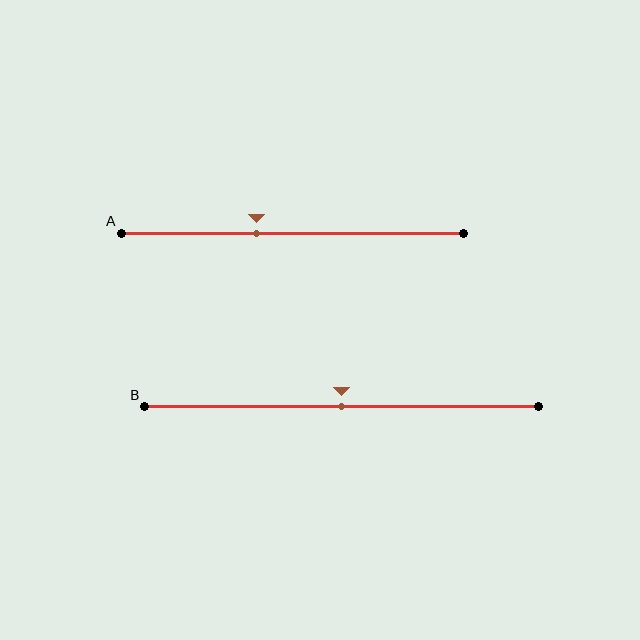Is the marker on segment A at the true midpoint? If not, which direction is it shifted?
No, the marker on segment A is shifted to the left by about 11% of the segment length.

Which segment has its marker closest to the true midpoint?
Segment B has its marker closest to the true midpoint.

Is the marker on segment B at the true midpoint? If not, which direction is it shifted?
Yes, the marker on segment B is at the true midpoint.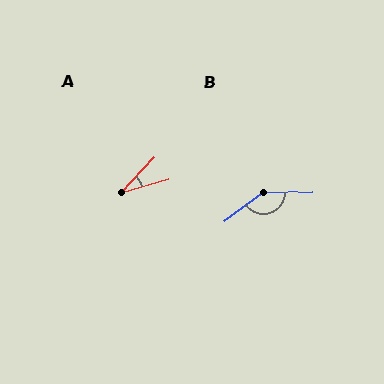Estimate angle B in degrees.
Approximately 144 degrees.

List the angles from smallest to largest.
A (30°), B (144°).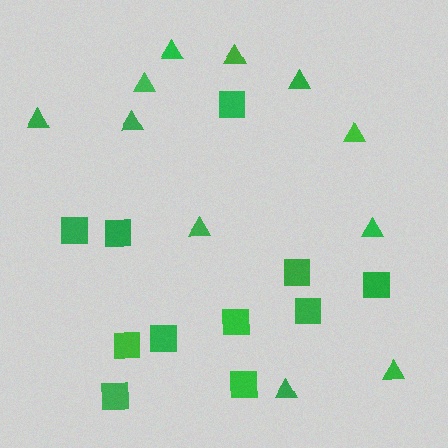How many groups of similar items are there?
There are 2 groups: one group of squares (11) and one group of triangles (11).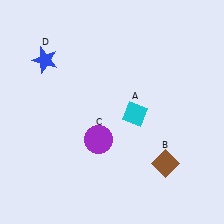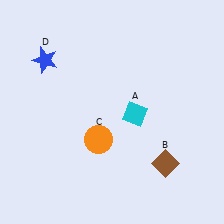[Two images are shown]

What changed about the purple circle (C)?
In Image 1, C is purple. In Image 2, it changed to orange.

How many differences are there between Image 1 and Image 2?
There is 1 difference between the two images.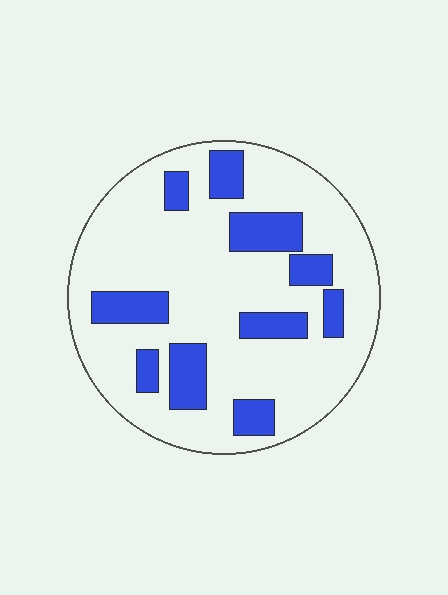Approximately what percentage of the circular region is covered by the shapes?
Approximately 25%.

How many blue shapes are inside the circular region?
10.